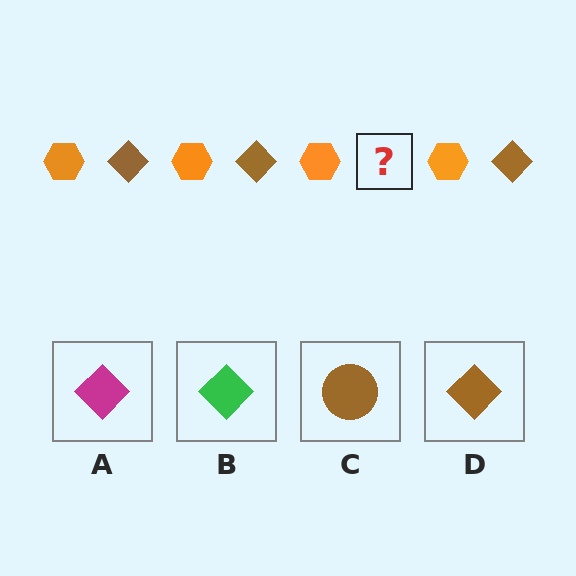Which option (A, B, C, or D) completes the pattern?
D.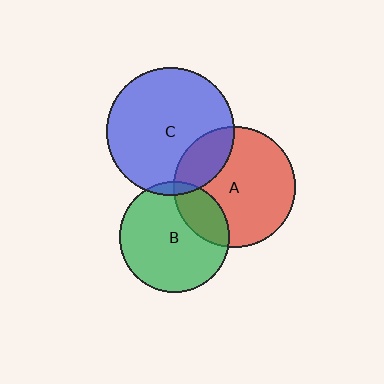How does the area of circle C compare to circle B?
Approximately 1.3 times.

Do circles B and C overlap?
Yes.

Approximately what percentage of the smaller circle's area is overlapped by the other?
Approximately 5%.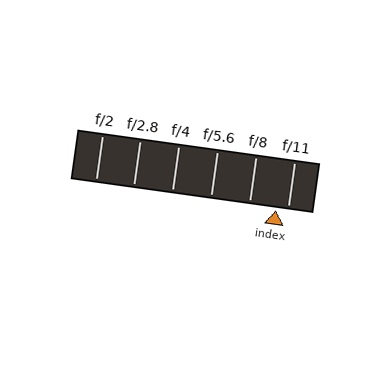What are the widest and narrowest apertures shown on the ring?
The widest aperture shown is f/2 and the narrowest is f/11.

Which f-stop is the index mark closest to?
The index mark is closest to f/11.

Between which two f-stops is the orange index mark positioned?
The index mark is between f/8 and f/11.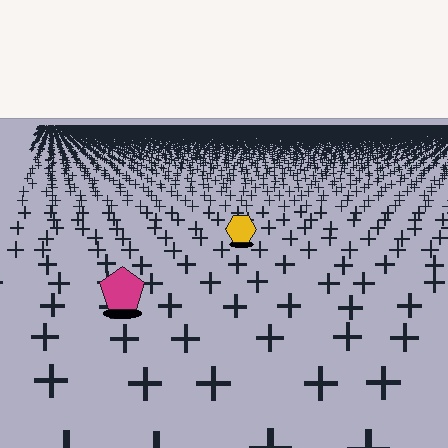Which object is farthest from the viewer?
The yellow hexagon is farthest from the viewer. It appears smaller and the ground texture around it is denser.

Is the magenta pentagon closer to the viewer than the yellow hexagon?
Yes. The magenta pentagon is closer — you can tell from the texture gradient: the ground texture is coarser near it.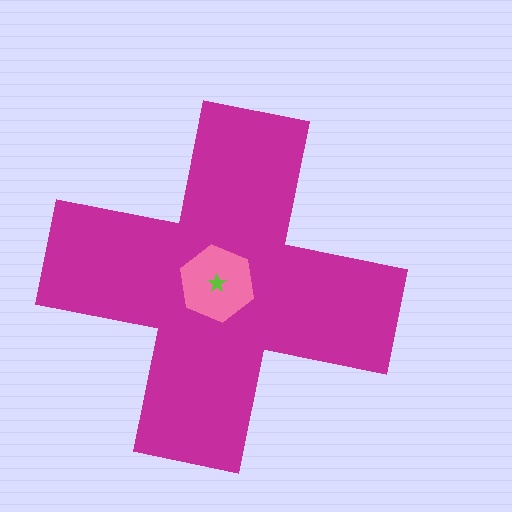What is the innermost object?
The lime star.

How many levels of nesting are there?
3.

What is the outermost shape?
The magenta cross.